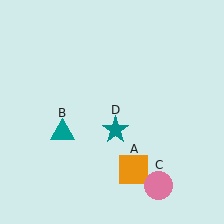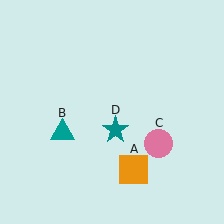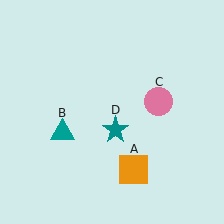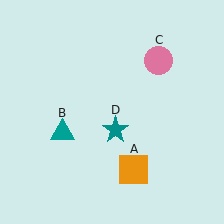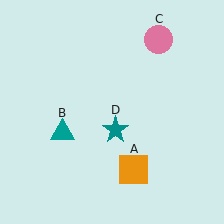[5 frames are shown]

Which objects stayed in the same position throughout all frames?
Orange square (object A) and teal triangle (object B) and teal star (object D) remained stationary.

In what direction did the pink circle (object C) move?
The pink circle (object C) moved up.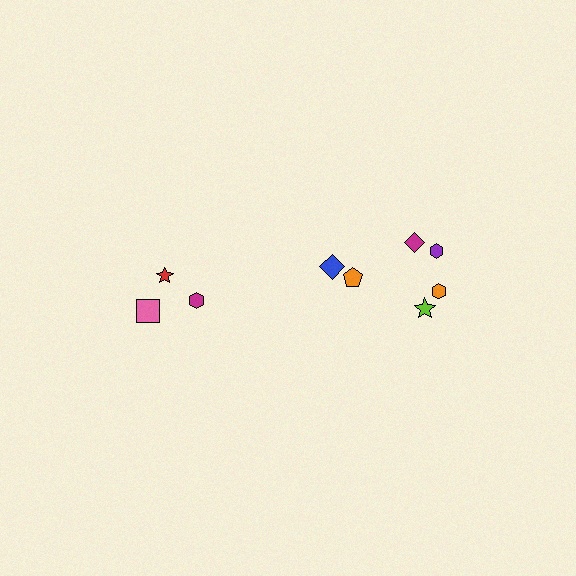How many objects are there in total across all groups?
There are 9 objects.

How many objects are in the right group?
There are 6 objects.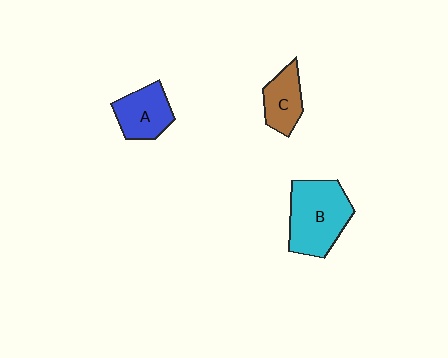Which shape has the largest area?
Shape B (cyan).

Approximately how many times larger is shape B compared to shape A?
Approximately 1.6 times.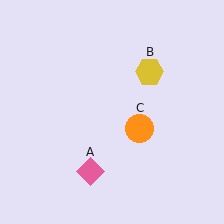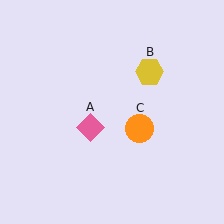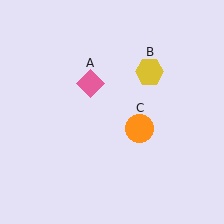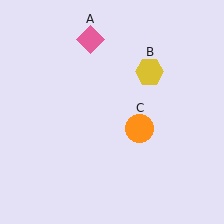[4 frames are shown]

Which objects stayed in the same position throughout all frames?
Yellow hexagon (object B) and orange circle (object C) remained stationary.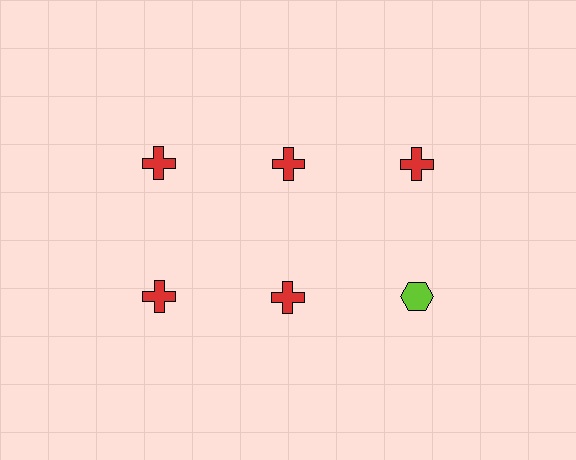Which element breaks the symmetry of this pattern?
The lime hexagon in the second row, center column breaks the symmetry. All other shapes are red crosses.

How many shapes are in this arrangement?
There are 6 shapes arranged in a grid pattern.